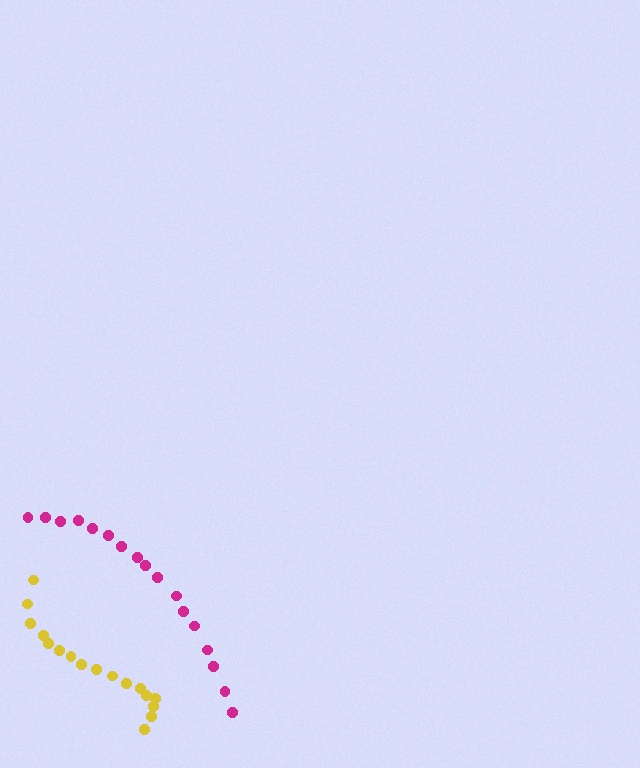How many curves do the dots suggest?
There are 2 distinct paths.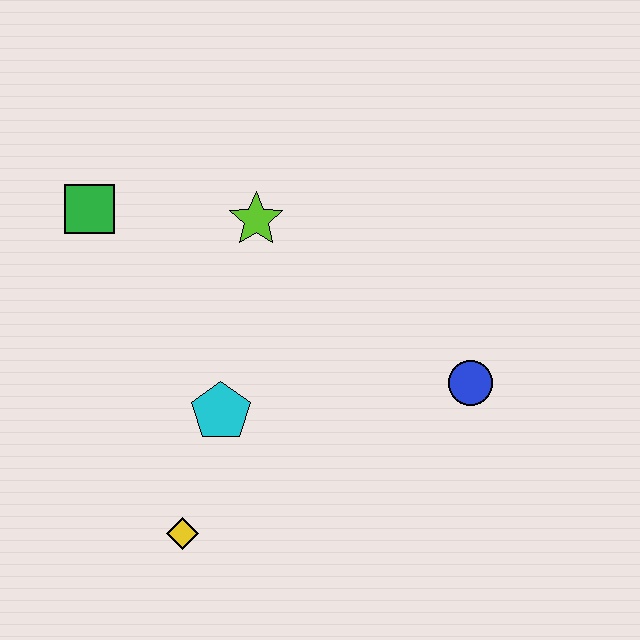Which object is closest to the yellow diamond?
The cyan pentagon is closest to the yellow diamond.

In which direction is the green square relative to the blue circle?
The green square is to the left of the blue circle.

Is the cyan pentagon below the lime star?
Yes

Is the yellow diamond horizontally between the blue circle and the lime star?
No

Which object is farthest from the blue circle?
The green square is farthest from the blue circle.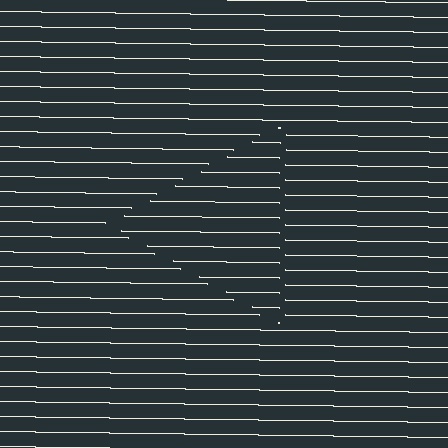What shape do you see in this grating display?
An illusory triangle. The interior of the shape contains the same grating, shifted by half a period — the contour is defined by the phase discontinuity where line-ends from the inner and outer gratings abut.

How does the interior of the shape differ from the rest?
The interior of the shape contains the same grating, shifted by half a period — the contour is defined by the phase discontinuity where line-ends from the inner and outer gratings abut.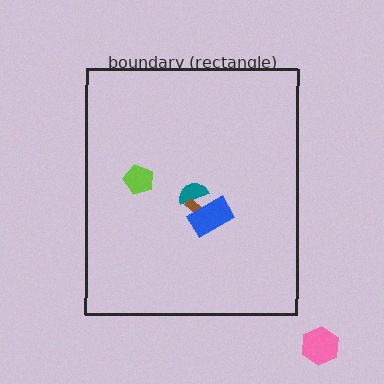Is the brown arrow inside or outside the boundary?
Inside.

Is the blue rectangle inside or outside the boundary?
Inside.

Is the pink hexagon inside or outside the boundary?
Outside.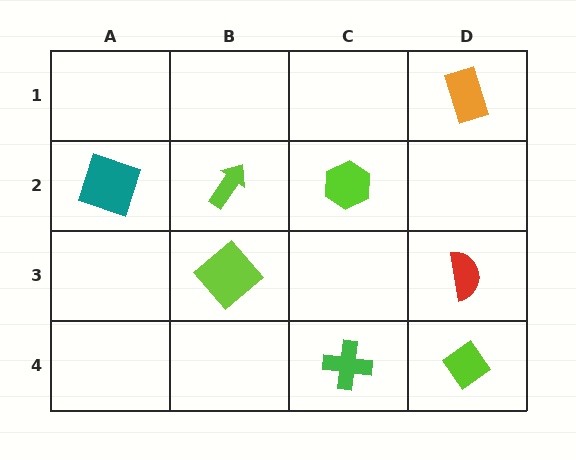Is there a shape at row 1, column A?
No, that cell is empty.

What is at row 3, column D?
A red semicircle.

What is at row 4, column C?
A green cross.